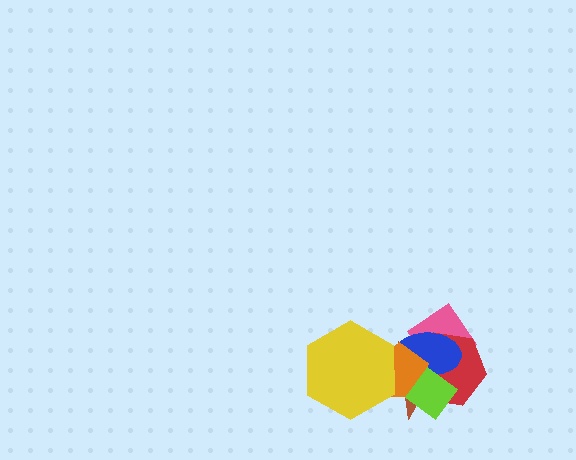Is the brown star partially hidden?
Yes, it is partially covered by another shape.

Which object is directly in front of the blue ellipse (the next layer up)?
The orange pentagon is directly in front of the blue ellipse.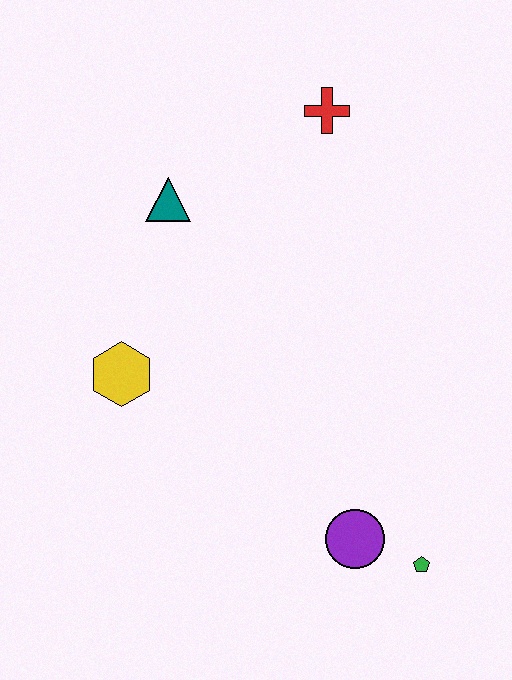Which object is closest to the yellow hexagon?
The teal triangle is closest to the yellow hexagon.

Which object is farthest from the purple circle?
The red cross is farthest from the purple circle.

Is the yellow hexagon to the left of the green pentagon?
Yes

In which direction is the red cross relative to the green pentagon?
The red cross is above the green pentagon.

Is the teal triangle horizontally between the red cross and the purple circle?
No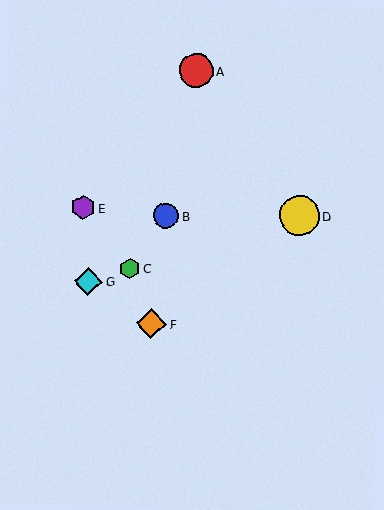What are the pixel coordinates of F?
Object F is at (151, 324).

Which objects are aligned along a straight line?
Objects C, D, G are aligned along a straight line.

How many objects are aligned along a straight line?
3 objects (C, D, G) are aligned along a straight line.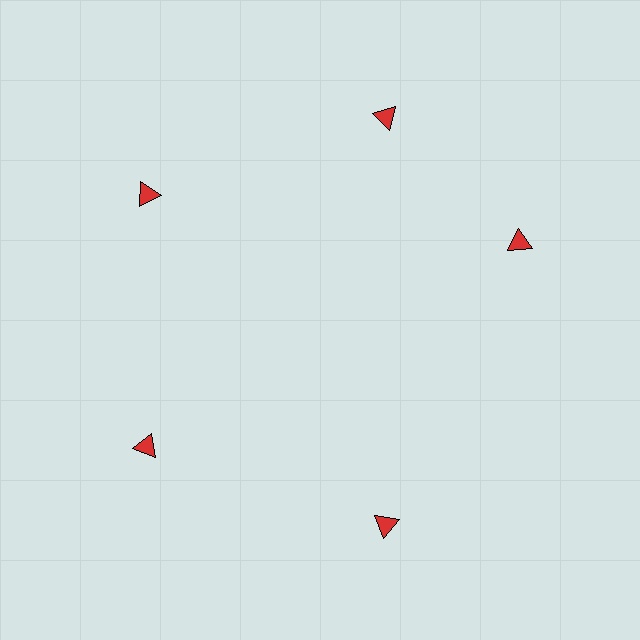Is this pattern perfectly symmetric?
No. The 5 red triangles are arranged in a ring, but one element near the 3 o'clock position is rotated out of alignment along the ring, breaking the 5-fold rotational symmetry.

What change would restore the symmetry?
The symmetry would be restored by rotating it back into even spacing with its neighbors so that all 5 triangles sit at equal angles and equal distance from the center.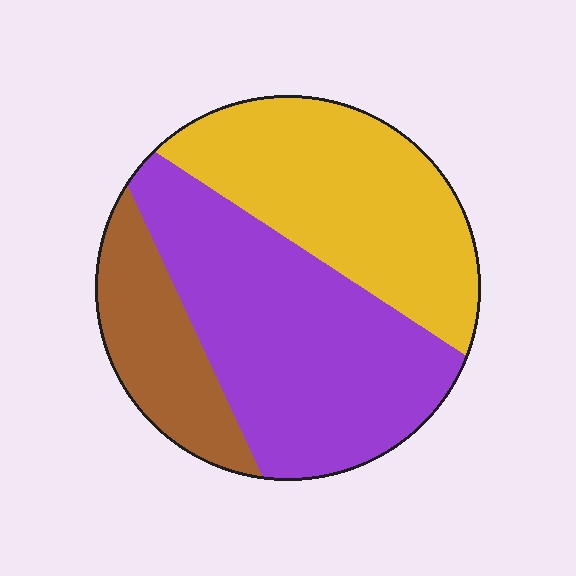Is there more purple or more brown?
Purple.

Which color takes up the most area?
Purple, at roughly 45%.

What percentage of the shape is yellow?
Yellow takes up between a quarter and a half of the shape.